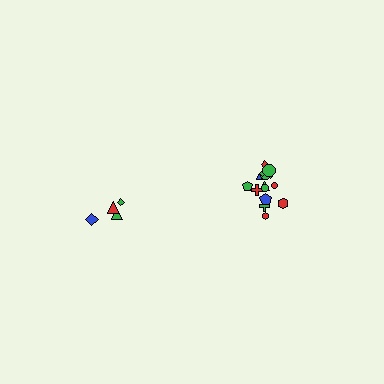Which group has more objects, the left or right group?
The right group.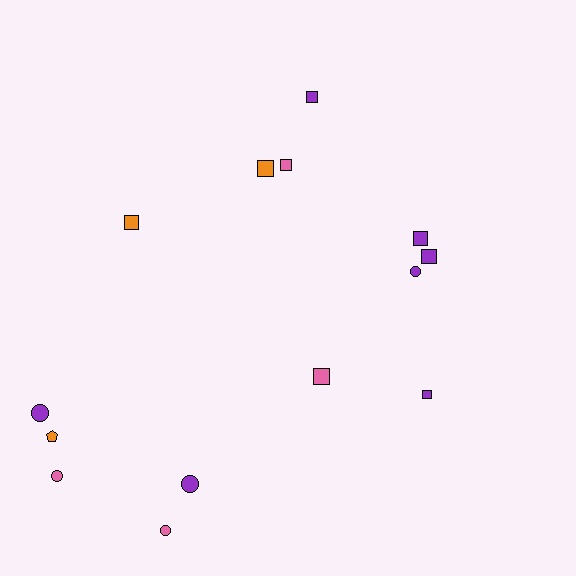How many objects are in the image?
There are 14 objects.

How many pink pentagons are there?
There are no pink pentagons.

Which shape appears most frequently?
Square, with 8 objects.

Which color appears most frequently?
Purple, with 7 objects.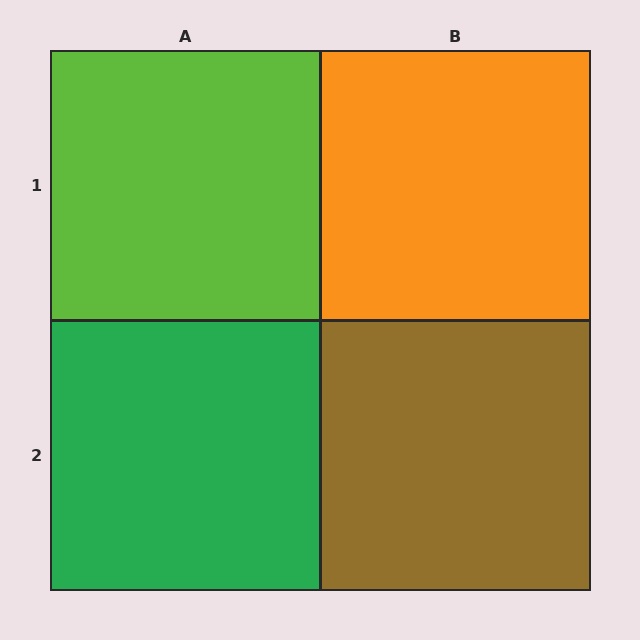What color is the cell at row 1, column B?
Orange.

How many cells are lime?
1 cell is lime.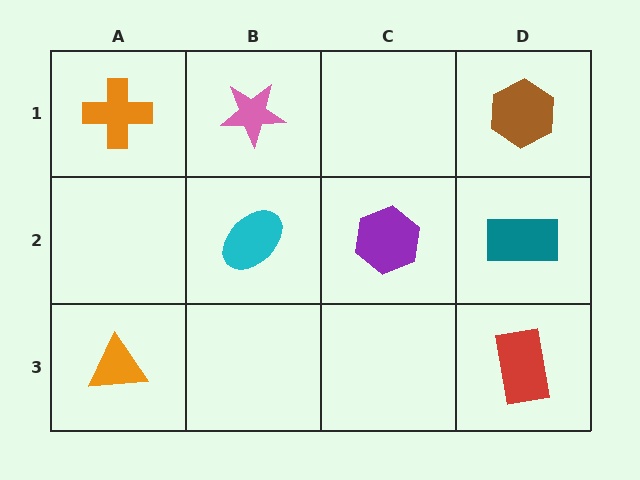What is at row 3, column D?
A red rectangle.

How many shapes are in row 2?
3 shapes.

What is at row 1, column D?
A brown hexagon.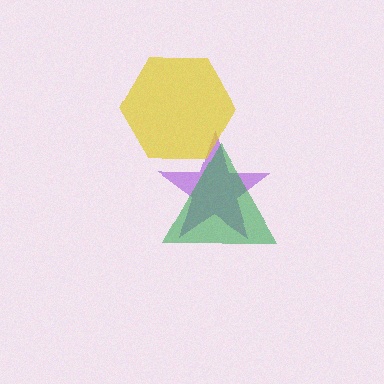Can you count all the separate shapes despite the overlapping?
Yes, there are 3 separate shapes.